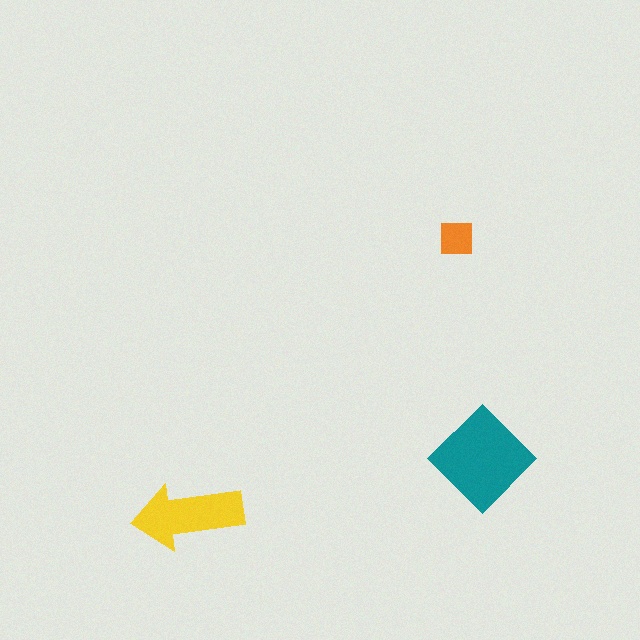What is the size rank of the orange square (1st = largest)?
3rd.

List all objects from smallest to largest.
The orange square, the yellow arrow, the teal diamond.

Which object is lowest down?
The yellow arrow is bottommost.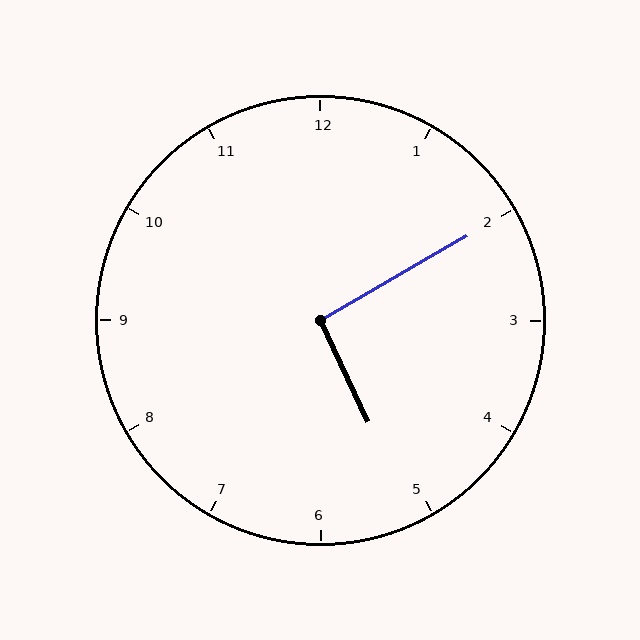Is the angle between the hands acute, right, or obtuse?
It is right.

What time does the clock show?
5:10.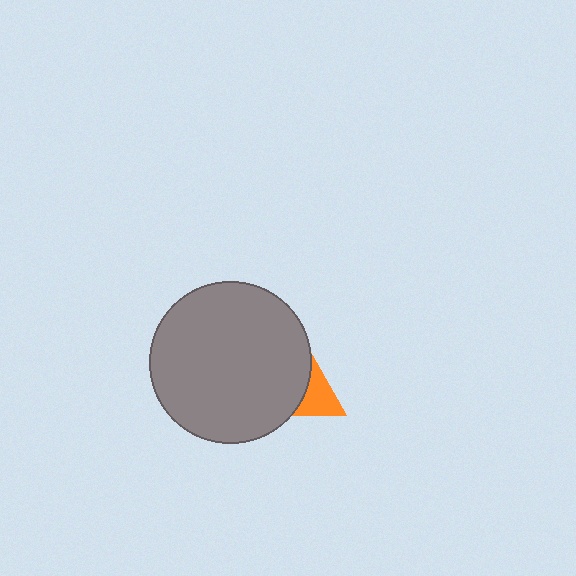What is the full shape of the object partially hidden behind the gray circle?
The partially hidden object is an orange triangle.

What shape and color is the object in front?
The object in front is a gray circle.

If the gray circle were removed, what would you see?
You would see the complete orange triangle.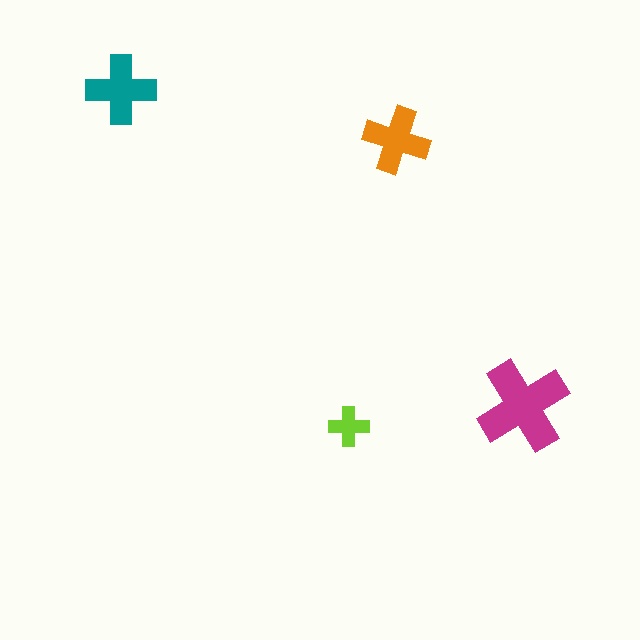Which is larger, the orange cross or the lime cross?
The orange one.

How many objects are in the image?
There are 4 objects in the image.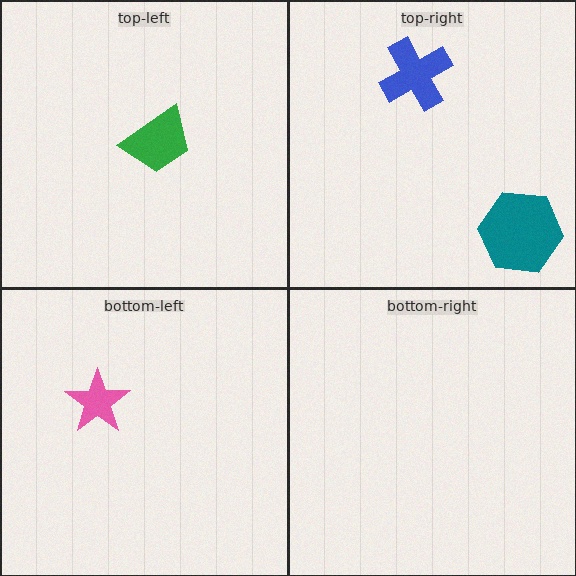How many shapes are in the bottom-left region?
1.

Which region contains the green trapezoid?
The top-left region.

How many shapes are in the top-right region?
2.